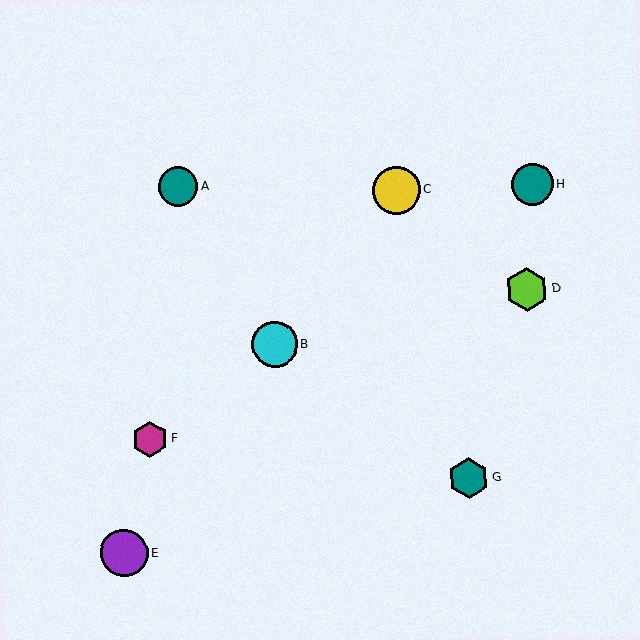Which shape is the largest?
The yellow circle (labeled C) is the largest.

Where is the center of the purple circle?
The center of the purple circle is at (124, 553).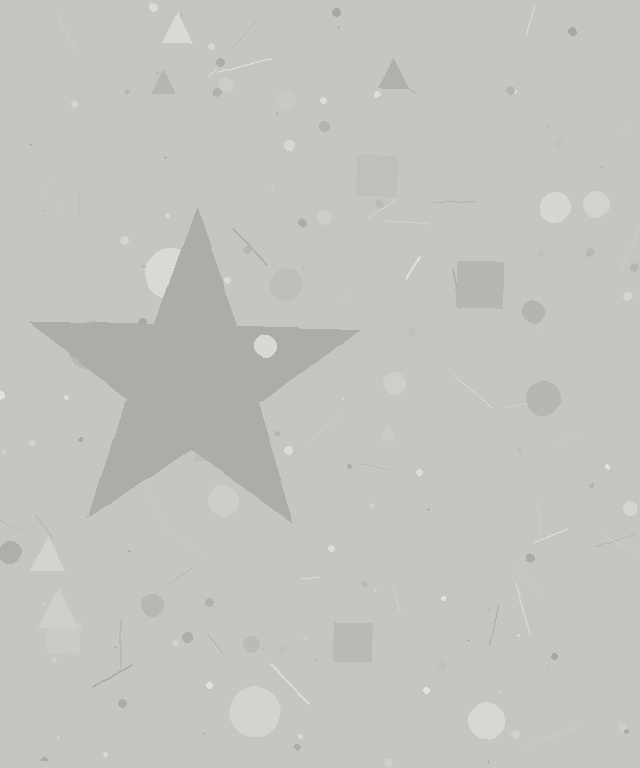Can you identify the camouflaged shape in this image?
The camouflaged shape is a star.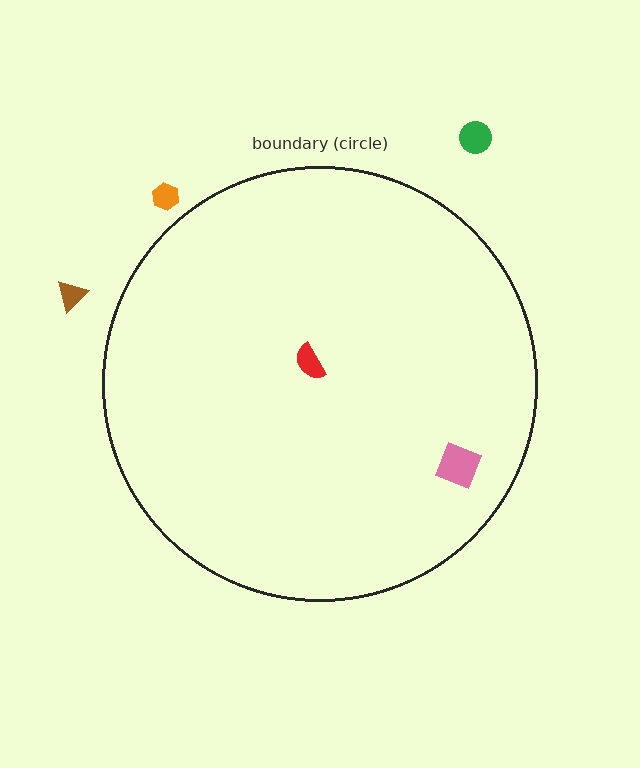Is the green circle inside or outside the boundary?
Outside.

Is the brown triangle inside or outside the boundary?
Outside.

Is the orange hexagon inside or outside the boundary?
Outside.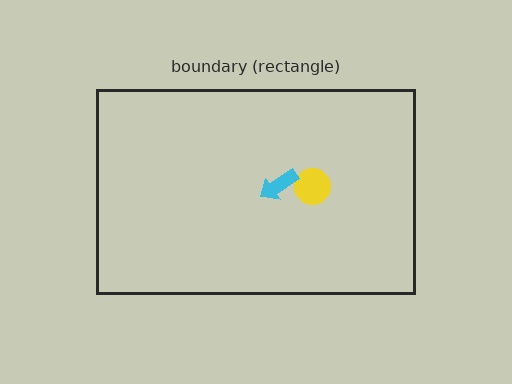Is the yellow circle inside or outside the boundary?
Inside.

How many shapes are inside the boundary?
2 inside, 0 outside.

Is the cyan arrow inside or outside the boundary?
Inside.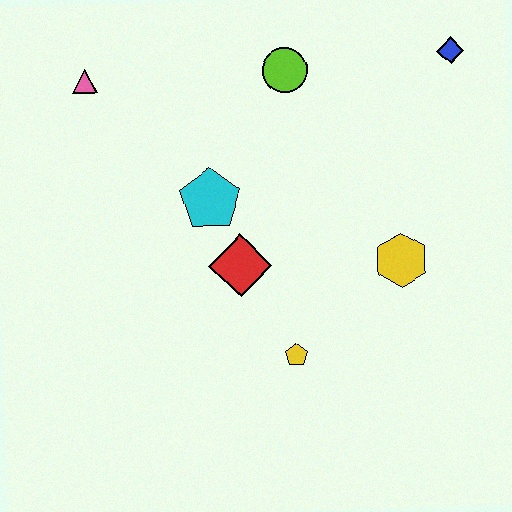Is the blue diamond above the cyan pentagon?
Yes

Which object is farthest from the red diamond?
The blue diamond is farthest from the red diamond.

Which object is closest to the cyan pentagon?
The red diamond is closest to the cyan pentagon.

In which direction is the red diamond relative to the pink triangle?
The red diamond is below the pink triangle.